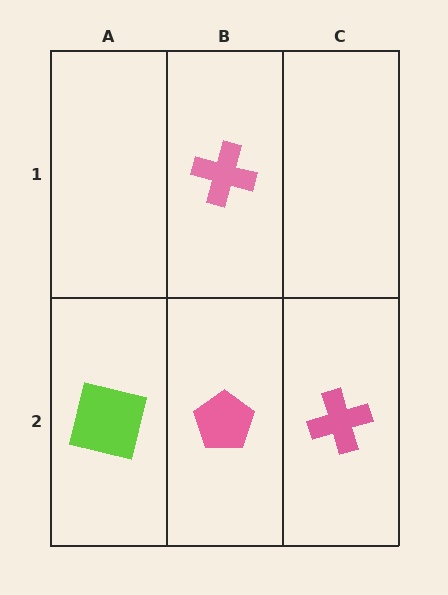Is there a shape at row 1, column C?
No, that cell is empty.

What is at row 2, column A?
A lime square.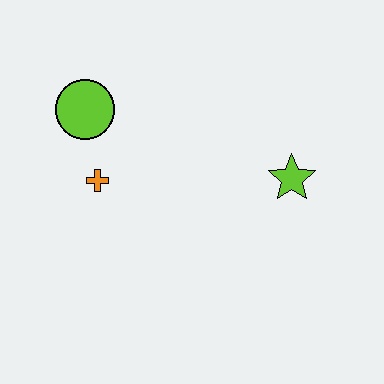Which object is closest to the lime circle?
The orange cross is closest to the lime circle.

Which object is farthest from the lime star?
The lime circle is farthest from the lime star.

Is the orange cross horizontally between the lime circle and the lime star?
Yes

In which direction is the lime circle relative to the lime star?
The lime circle is to the left of the lime star.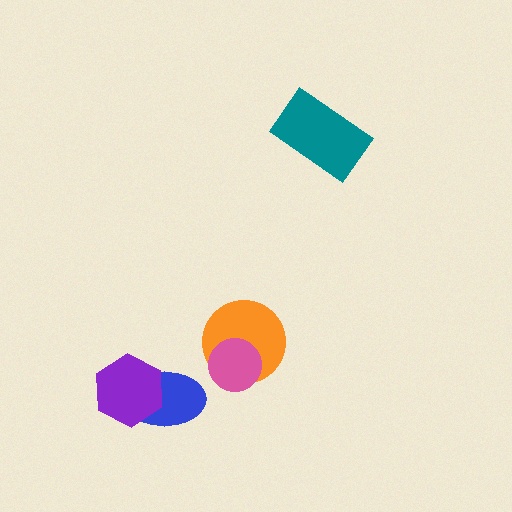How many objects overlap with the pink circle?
1 object overlaps with the pink circle.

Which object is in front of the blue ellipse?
The purple hexagon is in front of the blue ellipse.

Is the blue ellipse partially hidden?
Yes, it is partially covered by another shape.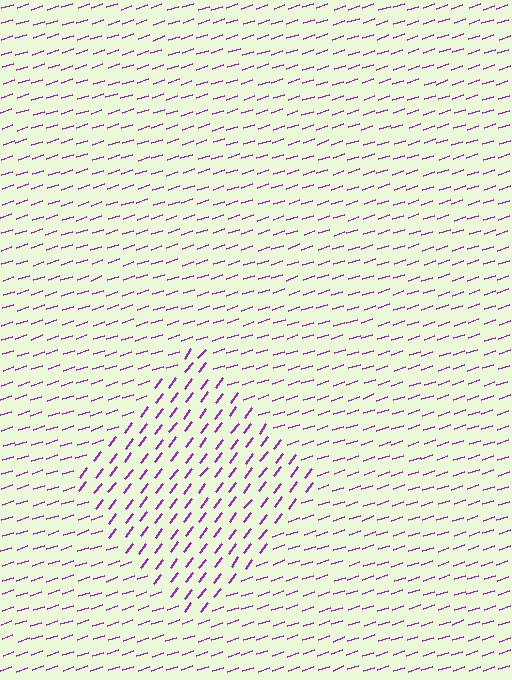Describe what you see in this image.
The image is filled with small purple line segments. A diamond region in the image has lines oriented differently from the surrounding lines, creating a visible texture boundary.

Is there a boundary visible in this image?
Yes, there is a texture boundary formed by a change in line orientation.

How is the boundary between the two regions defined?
The boundary is defined purely by a change in line orientation (approximately 35 degrees difference). All lines are the same color and thickness.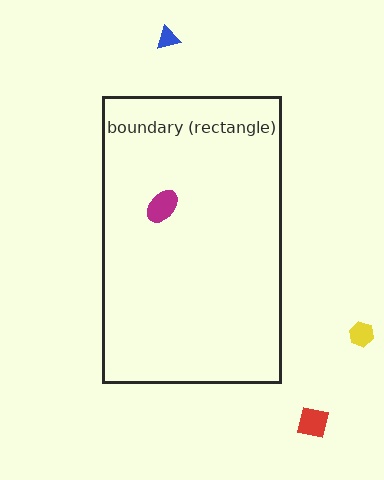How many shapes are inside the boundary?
1 inside, 3 outside.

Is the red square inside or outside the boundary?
Outside.